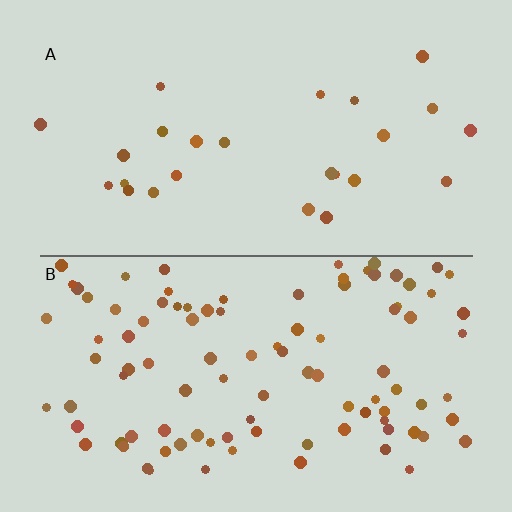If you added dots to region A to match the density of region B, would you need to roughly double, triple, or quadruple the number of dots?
Approximately quadruple.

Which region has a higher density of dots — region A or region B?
B (the bottom).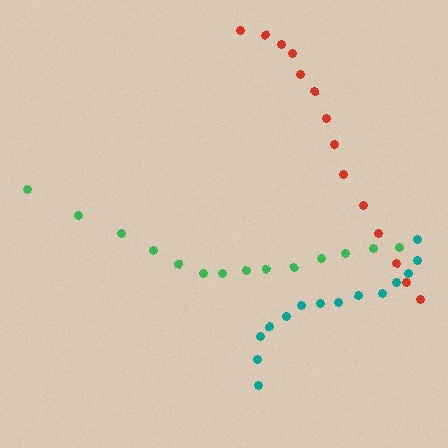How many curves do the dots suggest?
There are 3 distinct paths.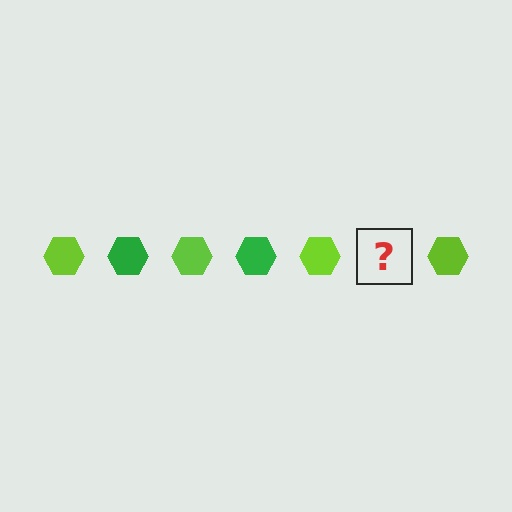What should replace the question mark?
The question mark should be replaced with a green hexagon.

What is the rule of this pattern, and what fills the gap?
The rule is that the pattern cycles through lime, green hexagons. The gap should be filled with a green hexagon.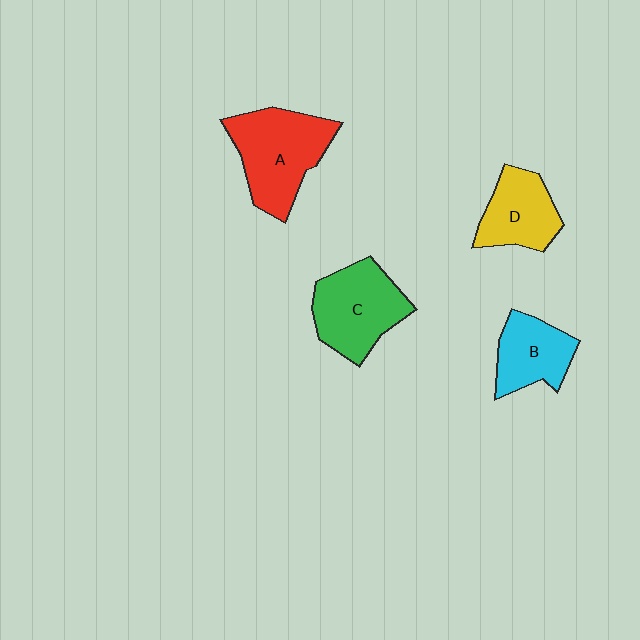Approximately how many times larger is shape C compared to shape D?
Approximately 1.3 times.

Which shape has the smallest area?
Shape B (cyan).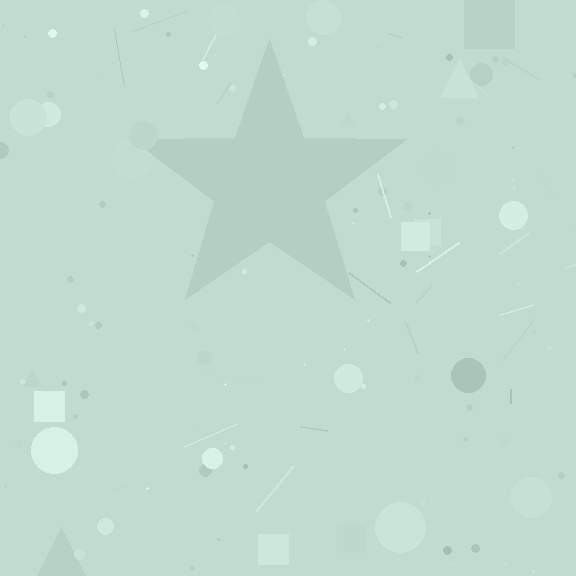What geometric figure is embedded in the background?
A star is embedded in the background.